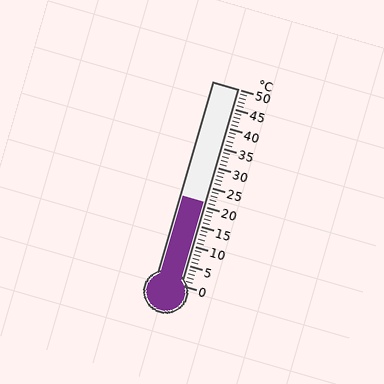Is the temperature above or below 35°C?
The temperature is below 35°C.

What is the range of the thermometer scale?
The thermometer scale ranges from 0°C to 50°C.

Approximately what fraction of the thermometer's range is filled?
The thermometer is filled to approximately 40% of its range.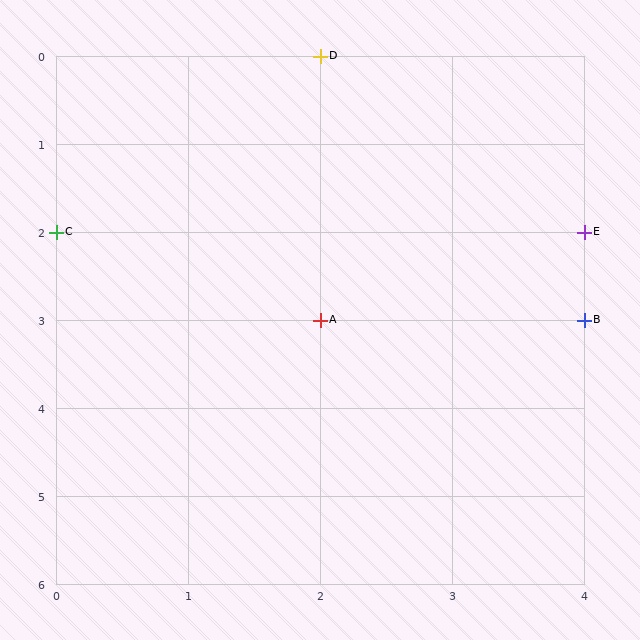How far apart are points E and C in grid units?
Points E and C are 4 columns apart.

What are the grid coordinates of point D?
Point D is at grid coordinates (2, 0).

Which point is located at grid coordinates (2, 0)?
Point D is at (2, 0).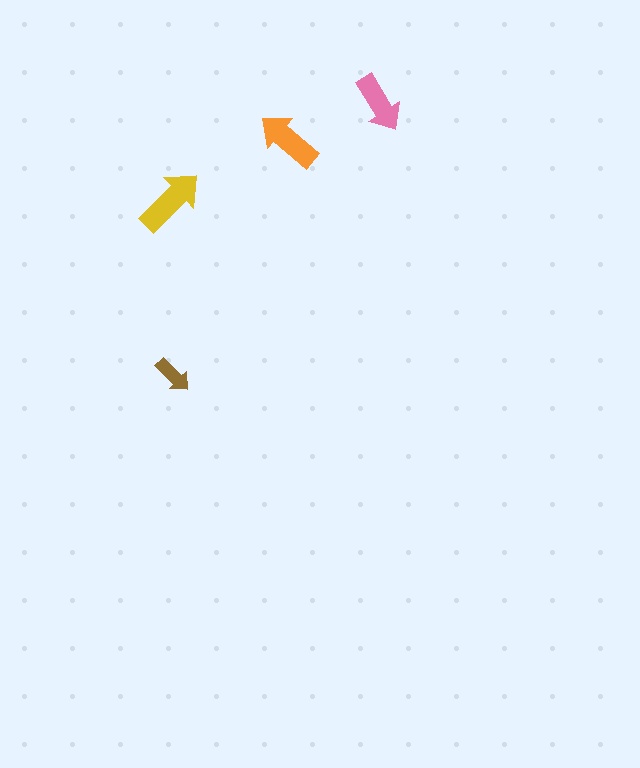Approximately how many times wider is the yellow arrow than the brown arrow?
About 2 times wider.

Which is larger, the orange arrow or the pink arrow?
The orange one.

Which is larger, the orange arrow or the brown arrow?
The orange one.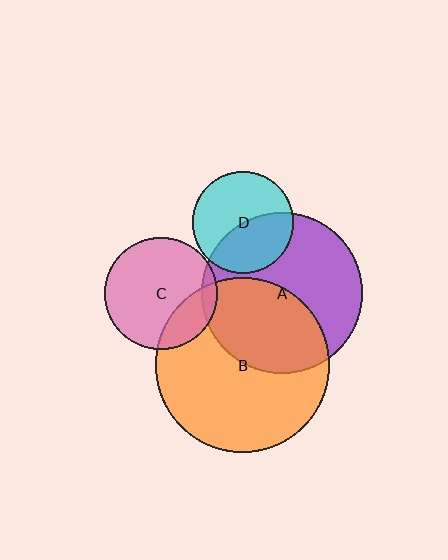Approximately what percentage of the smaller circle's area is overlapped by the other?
Approximately 45%.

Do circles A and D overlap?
Yes.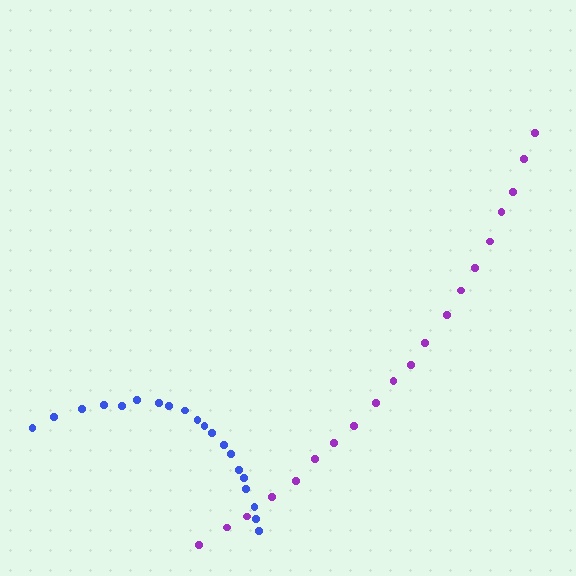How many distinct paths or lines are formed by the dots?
There are 2 distinct paths.